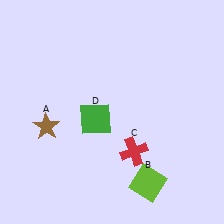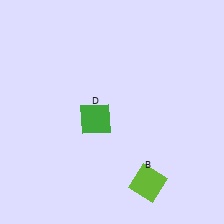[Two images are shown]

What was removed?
The brown star (A), the red cross (C) were removed in Image 2.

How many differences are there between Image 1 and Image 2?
There are 2 differences between the two images.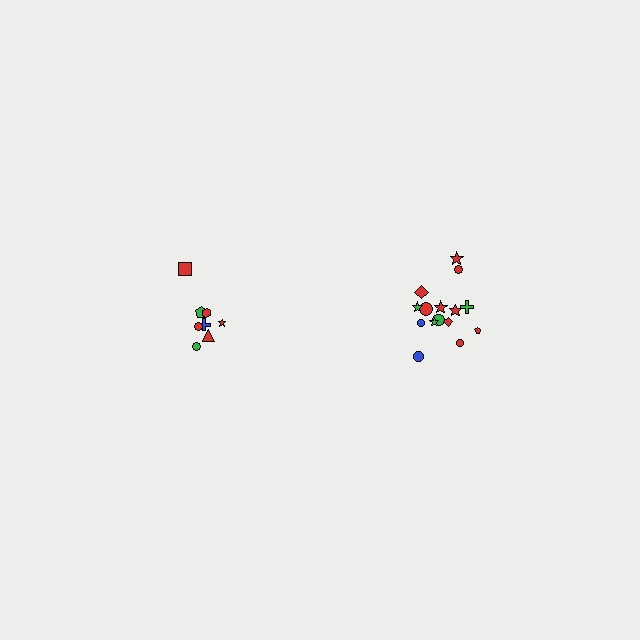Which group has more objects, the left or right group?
The right group.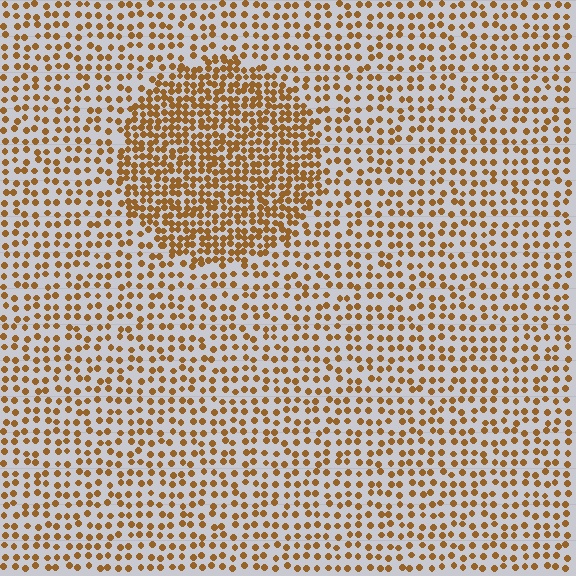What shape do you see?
I see a circle.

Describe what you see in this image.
The image contains small brown elements arranged at two different densities. A circle-shaped region is visible where the elements are more densely packed than the surrounding area.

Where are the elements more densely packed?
The elements are more densely packed inside the circle boundary.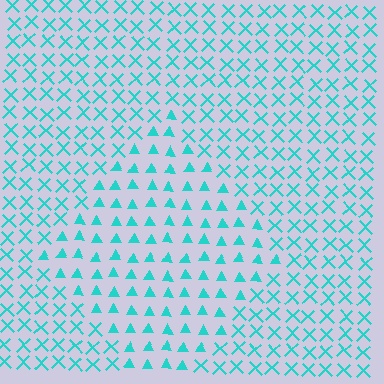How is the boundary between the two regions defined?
The boundary is defined by a change in element shape: triangles inside vs. X marks outside. All elements share the same color and spacing.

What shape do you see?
I see a diamond.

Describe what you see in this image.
The image is filled with small cyan elements arranged in a uniform grid. A diamond-shaped region contains triangles, while the surrounding area contains X marks. The boundary is defined purely by the change in element shape.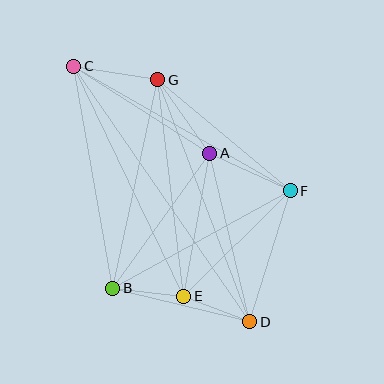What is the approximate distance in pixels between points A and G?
The distance between A and G is approximately 90 pixels.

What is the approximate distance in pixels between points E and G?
The distance between E and G is approximately 218 pixels.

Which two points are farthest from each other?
Points C and D are farthest from each other.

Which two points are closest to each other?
Points D and E are closest to each other.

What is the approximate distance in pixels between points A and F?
The distance between A and F is approximately 89 pixels.